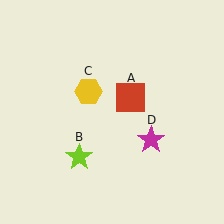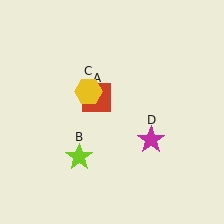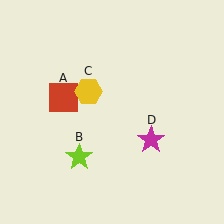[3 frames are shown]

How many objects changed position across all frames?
1 object changed position: red square (object A).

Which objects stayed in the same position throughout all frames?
Lime star (object B) and yellow hexagon (object C) and magenta star (object D) remained stationary.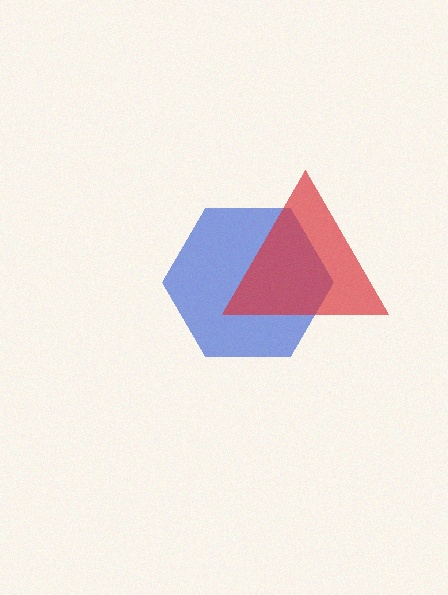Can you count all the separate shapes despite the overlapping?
Yes, there are 2 separate shapes.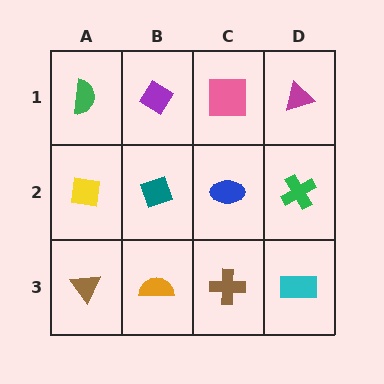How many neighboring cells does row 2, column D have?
3.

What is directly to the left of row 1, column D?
A pink square.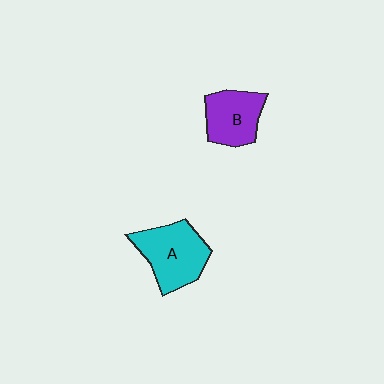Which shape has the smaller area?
Shape B (purple).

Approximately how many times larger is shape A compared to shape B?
Approximately 1.3 times.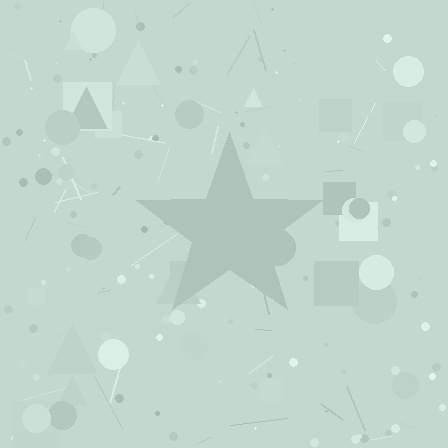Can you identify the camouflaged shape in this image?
The camouflaged shape is a star.